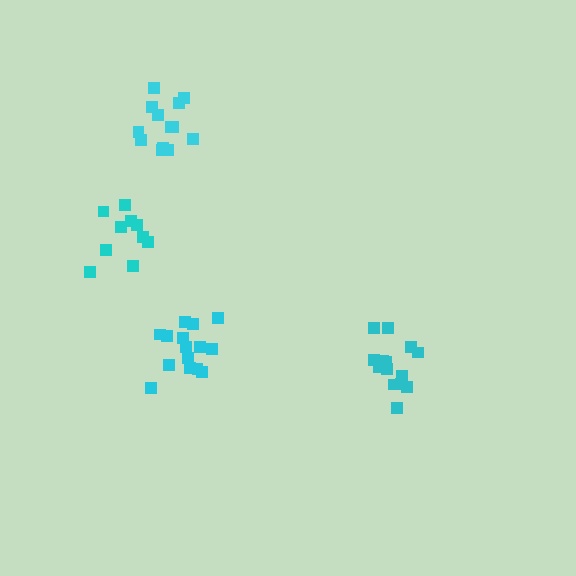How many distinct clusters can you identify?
There are 4 distinct clusters.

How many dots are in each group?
Group 1: 10 dots, Group 2: 14 dots, Group 3: 13 dots, Group 4: 15 dots (52 total).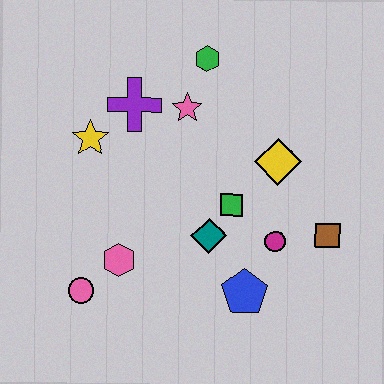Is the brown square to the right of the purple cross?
Yes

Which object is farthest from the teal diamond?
The green hexagon is farthest from the teal diamond.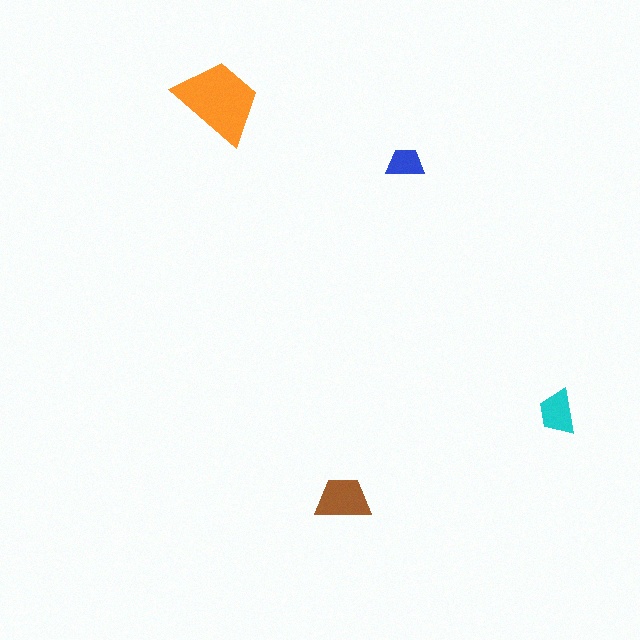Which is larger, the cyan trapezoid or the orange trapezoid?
The orange one.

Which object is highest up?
The orange trapezoid is topmost.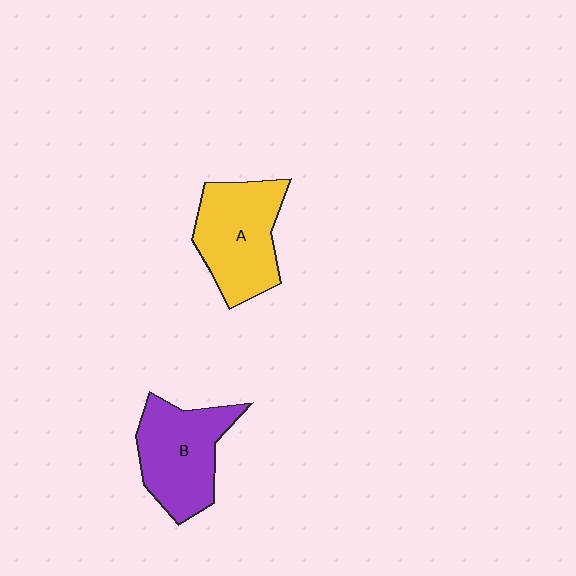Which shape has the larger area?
Shape A (yellow).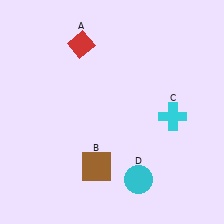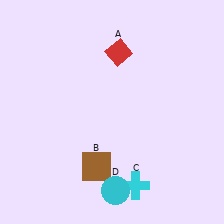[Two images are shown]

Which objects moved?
The objects that moved are: the red diamond (A), the cyan cross (C), the cyan circle (D).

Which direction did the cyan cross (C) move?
The cyan cross (C) moved down.